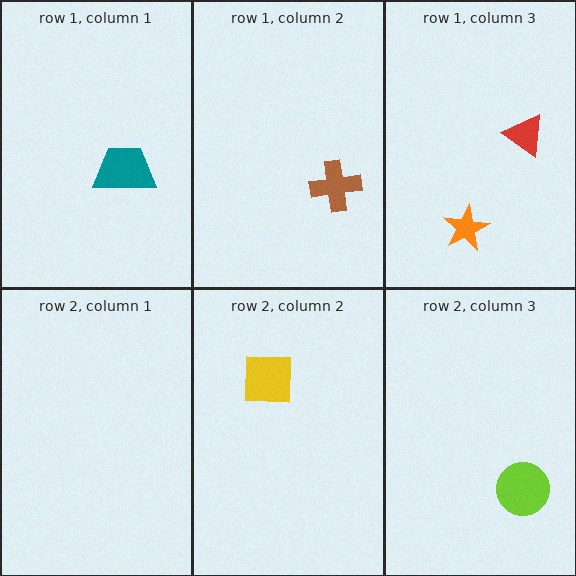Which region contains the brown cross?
The row 1, column 2 region.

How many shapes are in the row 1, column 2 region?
1.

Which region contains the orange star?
The row 1, column 3 region.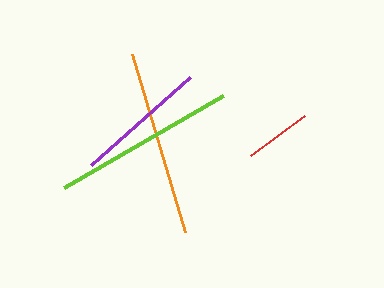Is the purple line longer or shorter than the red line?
The purple line is longer than the red line.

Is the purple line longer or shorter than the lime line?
The lime line is longer than the purple line.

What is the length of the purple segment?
The purple segment is approximately 132 pixels long.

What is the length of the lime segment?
The lime segment is approximately 183 pixels long.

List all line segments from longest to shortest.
From longest to shortest: orange, lime, purple, red.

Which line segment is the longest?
The orange line is the longest at approximately 186 pixels.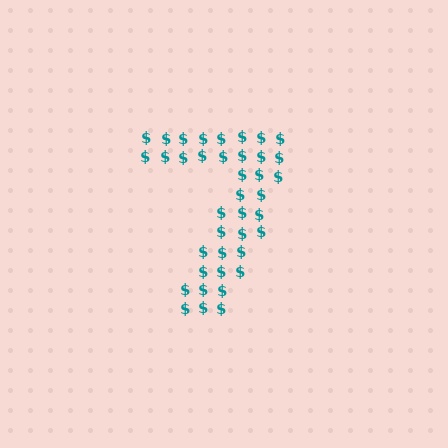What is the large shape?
The large shape is the digit 7.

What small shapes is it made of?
It is made of small dollar signs.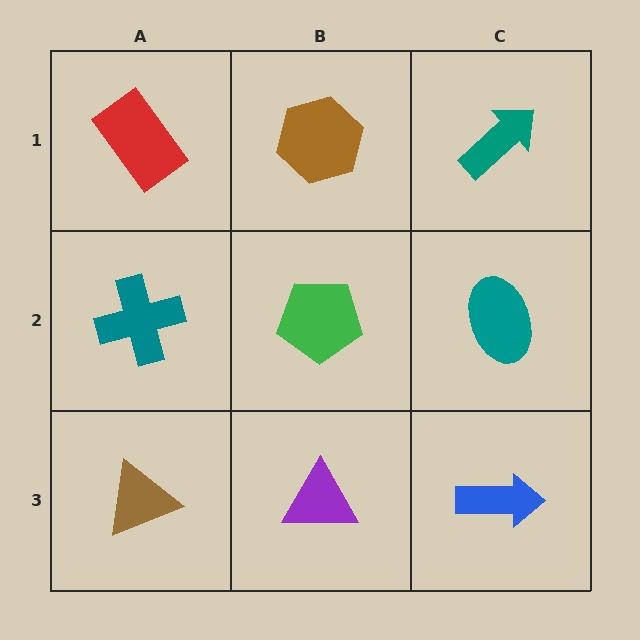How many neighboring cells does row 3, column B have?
3.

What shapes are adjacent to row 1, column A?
A teal cross (row 2, column A), a brown hexagon (row 1, column B).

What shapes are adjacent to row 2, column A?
A red rectangle (row 1, column A), a brown triangle (row 3, column A), a green pentagon (row 2, column B).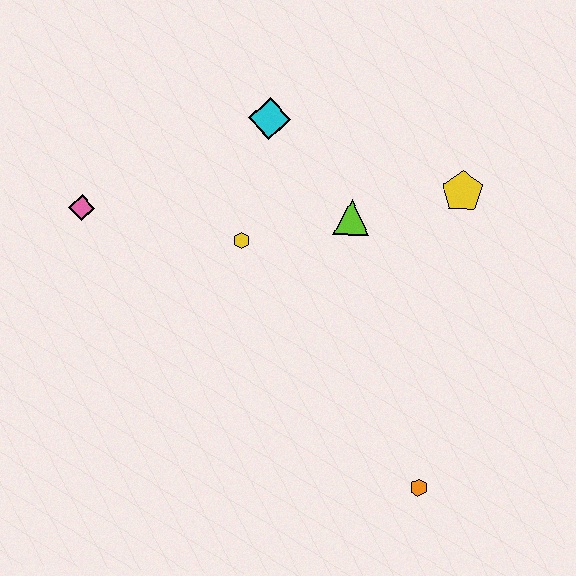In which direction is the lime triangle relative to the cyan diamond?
The lime triangle is below the cyan diamond.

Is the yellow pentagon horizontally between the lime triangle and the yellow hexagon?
No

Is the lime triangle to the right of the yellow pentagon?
No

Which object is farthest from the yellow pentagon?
The pink diamond is farthest from the yellow pentagon.